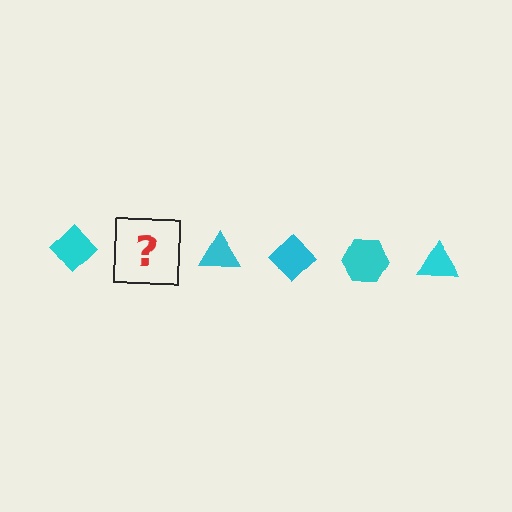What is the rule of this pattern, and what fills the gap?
The rule is that the pattern cycles through diamond, hexagon, triangle shapes in cyan. The gap should be filled with a cyan hexagon.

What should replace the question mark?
The question mark should be replaced with a cyan hexagon.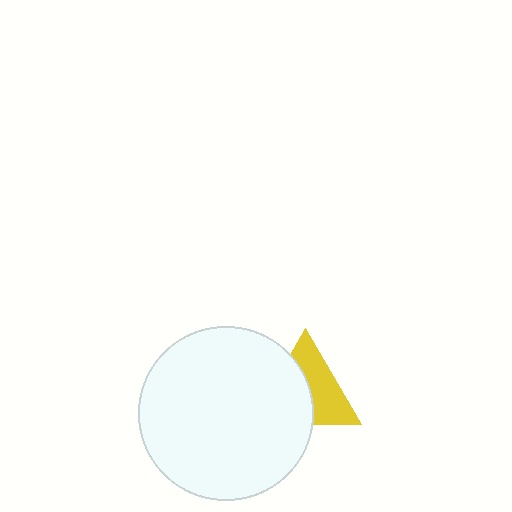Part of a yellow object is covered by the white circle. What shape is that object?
It is a triangle.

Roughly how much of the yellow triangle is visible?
About half of it is visible (roughly 51%).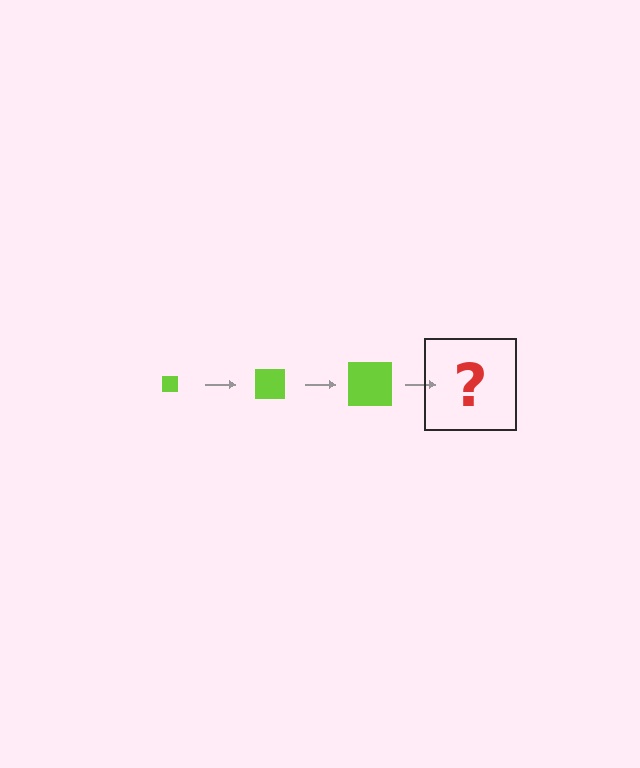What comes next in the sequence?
The next element should be a lime square, larger than the previous one.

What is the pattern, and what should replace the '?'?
The pattern is that the square gets progressively larger each step. The '?' should be a lime square, larger than the previous one.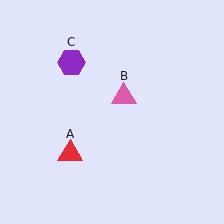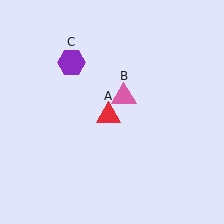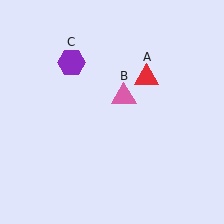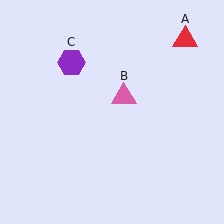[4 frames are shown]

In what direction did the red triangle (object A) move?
The red triangle (object A) moved up and to the right.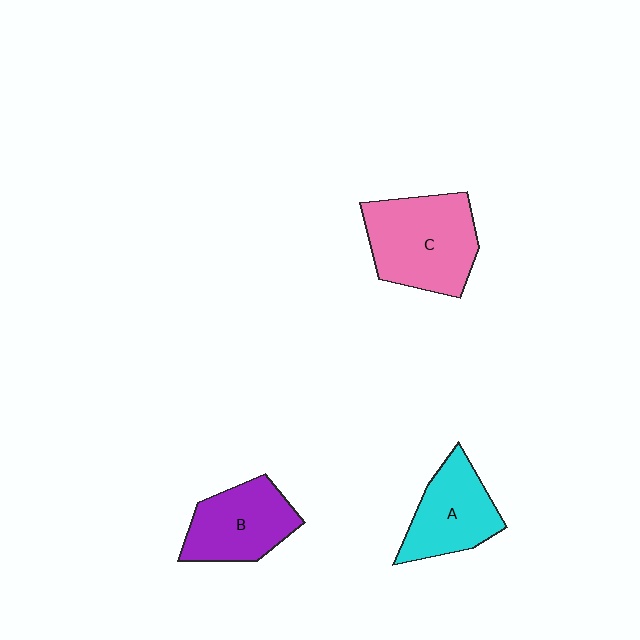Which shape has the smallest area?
Shape A (cyan).